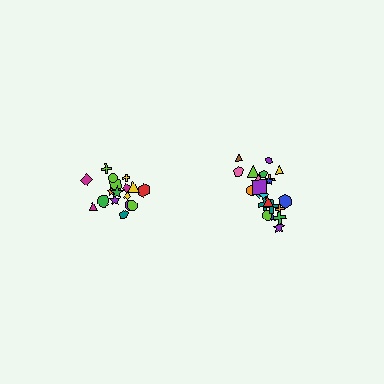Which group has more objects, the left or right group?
The right group.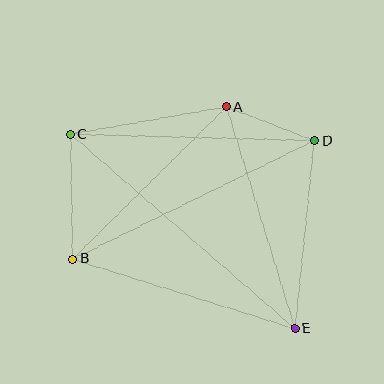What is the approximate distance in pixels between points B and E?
The distance between B and E is approximately 232 pixels.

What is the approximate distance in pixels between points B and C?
The distance between B and C is approximately 125 pixels.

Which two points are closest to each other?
Points A and D are closest to each other.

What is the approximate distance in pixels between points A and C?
The distance between A and C is approximately 158 pixels.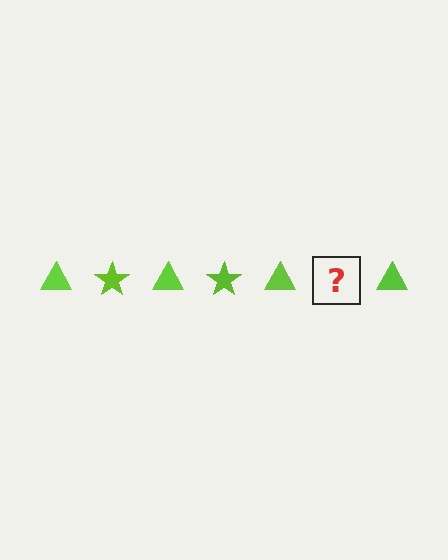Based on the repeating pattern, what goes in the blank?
The blank should be a lime star.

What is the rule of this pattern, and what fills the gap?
The rule is that the pattern cycles through triangle, star shapes in lime. The gap should be filled with a lime star.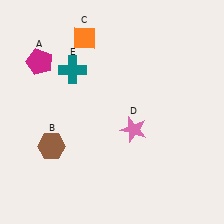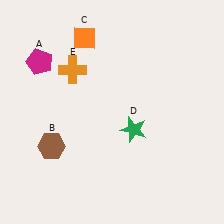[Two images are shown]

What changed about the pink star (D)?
In Image 1, D is pink. In Image 2, it changed to green.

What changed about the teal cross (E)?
In Image 1, E is teal. In Image 2, it changed to orange.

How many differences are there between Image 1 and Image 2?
There are 2 differences between the two images.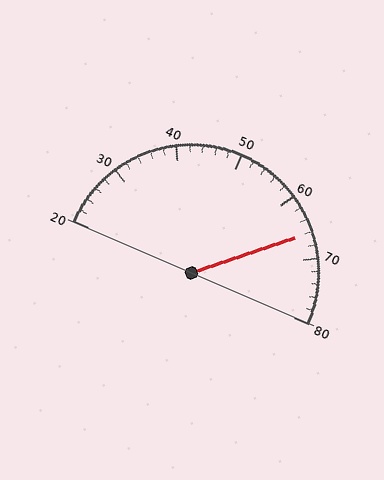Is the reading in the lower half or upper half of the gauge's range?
The reading is in the upper half of the range (20 to 80).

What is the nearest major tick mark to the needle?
The nearest major tick mark is 70.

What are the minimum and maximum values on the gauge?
The gauge ranges from 20 to 80.